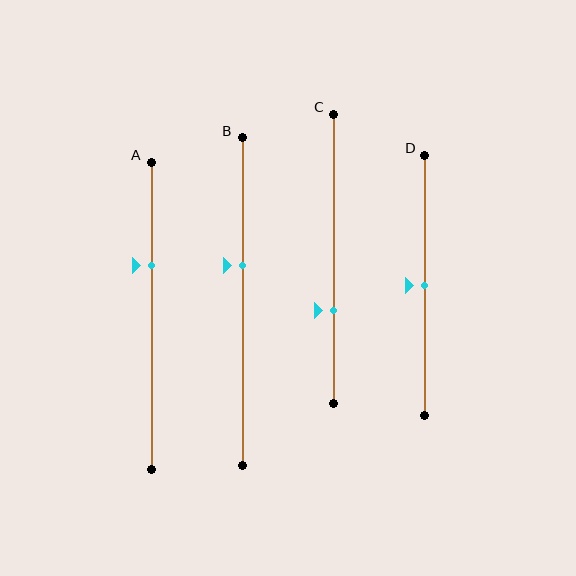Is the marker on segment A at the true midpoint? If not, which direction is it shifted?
No, the marker on segment A is shifted upward by about 16% of the segment length.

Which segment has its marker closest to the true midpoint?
Segment D has its marker closest to the true midpoint.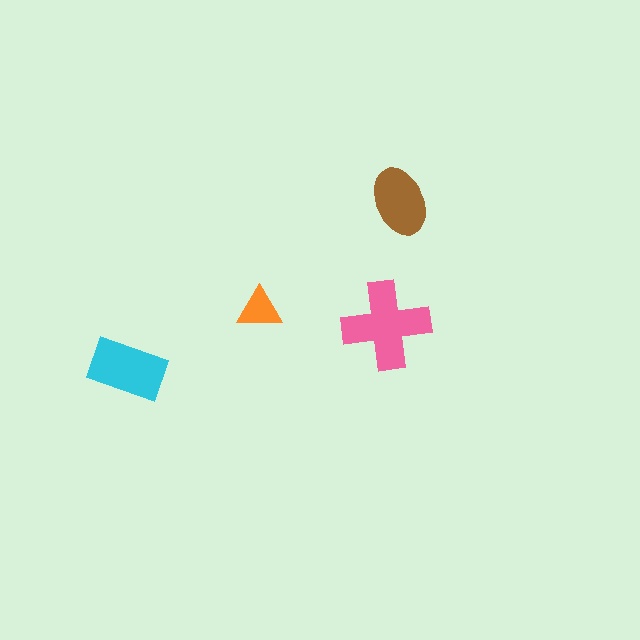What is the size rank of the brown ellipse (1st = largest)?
3rd.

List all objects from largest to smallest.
The pink cross, the cyan rectangle, the brown ellipse, the orange triangle.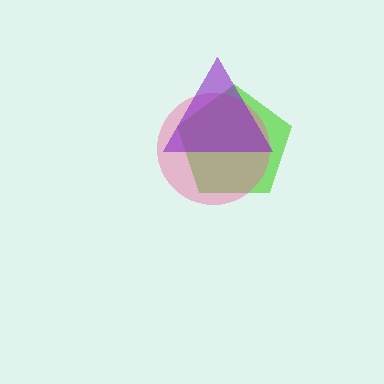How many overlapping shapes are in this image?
There are 3 overlapping shapes in the image.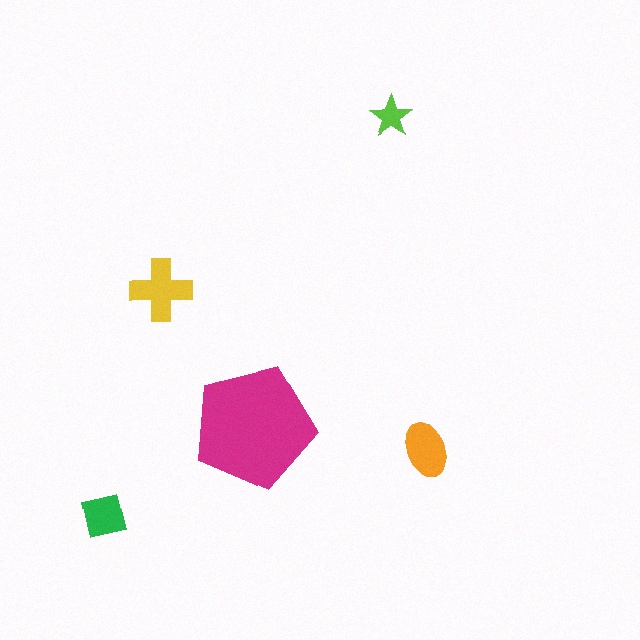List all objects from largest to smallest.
The magenta pentagon, the yellow cross, the orange ellipse, the green square, the lime star.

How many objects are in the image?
There are 5 objects in the image.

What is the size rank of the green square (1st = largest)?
4th.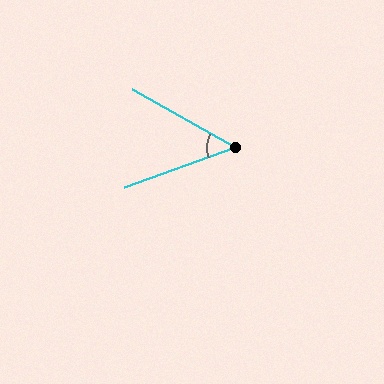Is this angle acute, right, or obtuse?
It is acute.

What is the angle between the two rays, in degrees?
Approximately 49 degrees.